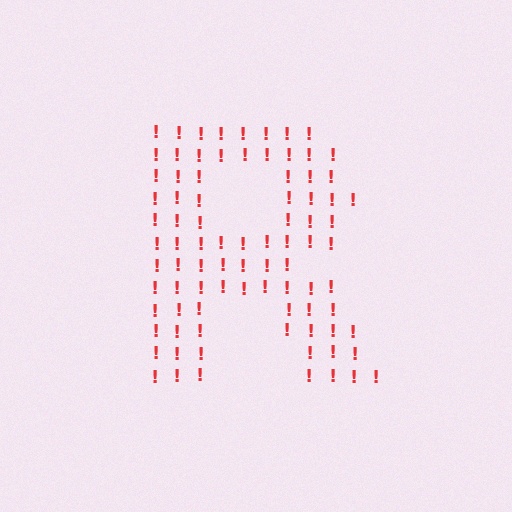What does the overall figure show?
The overall figure shows the letter R.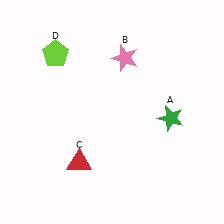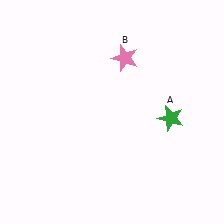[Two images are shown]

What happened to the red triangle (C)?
The red triangle (C) was removed in Image 2. It was in the bottom-left area of Image 1.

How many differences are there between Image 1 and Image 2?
There are 2 differences between the two images.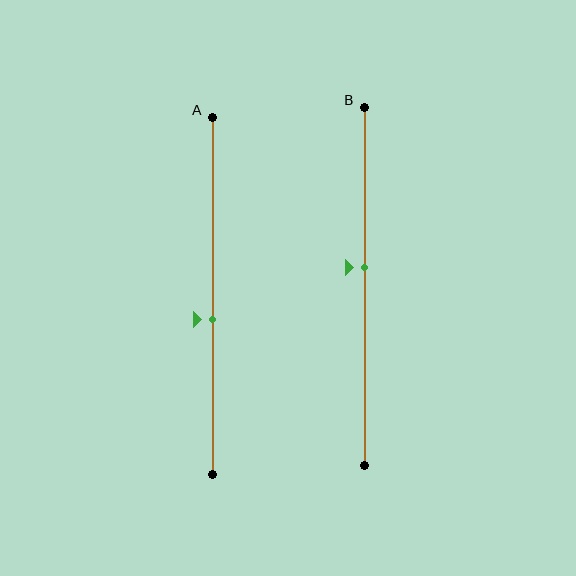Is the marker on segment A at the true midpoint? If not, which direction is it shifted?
No, the marker on segment A is shifted downward by about 7% of the segment length.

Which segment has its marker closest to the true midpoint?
Segment B has its marker closest to the true midpoint.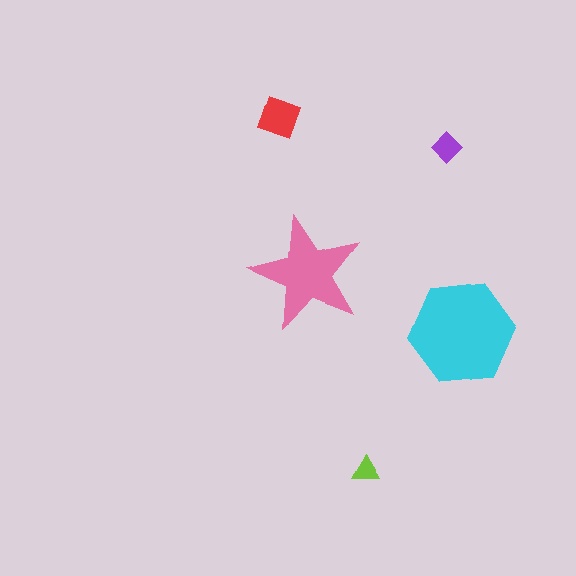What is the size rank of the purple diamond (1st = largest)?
4th.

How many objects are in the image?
There are 5 objects in the image.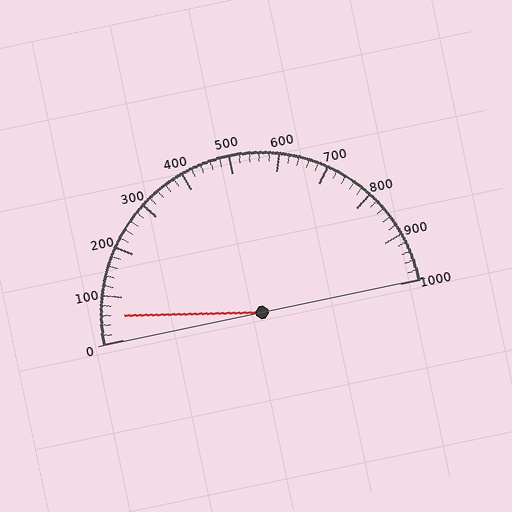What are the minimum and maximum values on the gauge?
The gauge ranges from 0 to 1000.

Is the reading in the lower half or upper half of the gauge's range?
The reading is in the lower half of the range (0 to 1000).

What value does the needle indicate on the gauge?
The needle indicates approximately 60.